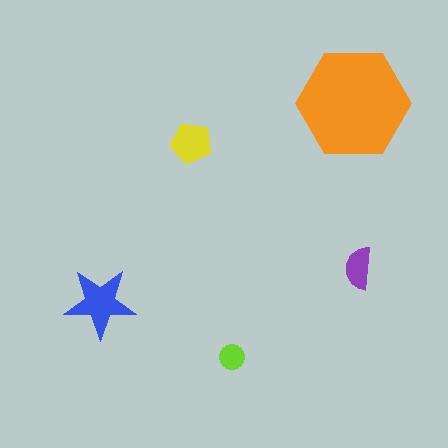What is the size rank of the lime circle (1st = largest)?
5th.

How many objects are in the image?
There are 5 objects in the image.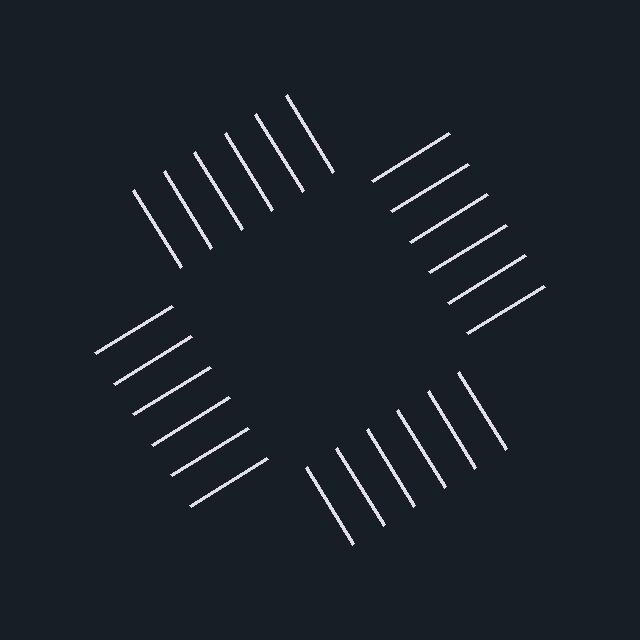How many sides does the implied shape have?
4 sides — the line-ends trace a square.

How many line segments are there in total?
24 — 6 along each of the 4 edges.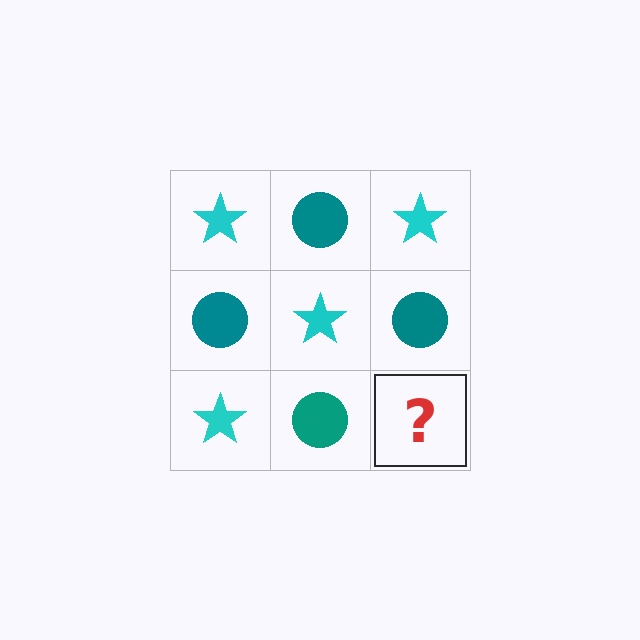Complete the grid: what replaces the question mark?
The question mark should be replaced with a cyan star.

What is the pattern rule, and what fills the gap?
The rule is that it alternates cyan star and teal circle in a checkerboard pattern. The gap should be filled with a cyan star.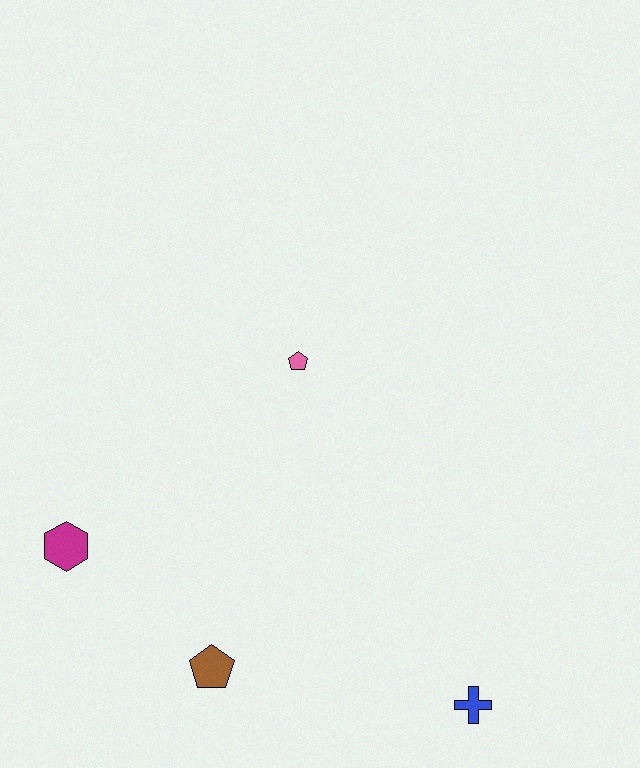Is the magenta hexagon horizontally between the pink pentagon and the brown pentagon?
No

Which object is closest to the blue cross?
The brown pentagon is closest to the blue cross.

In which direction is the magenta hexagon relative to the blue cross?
The magenta hexagon is to the left of the blue cross.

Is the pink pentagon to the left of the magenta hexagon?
No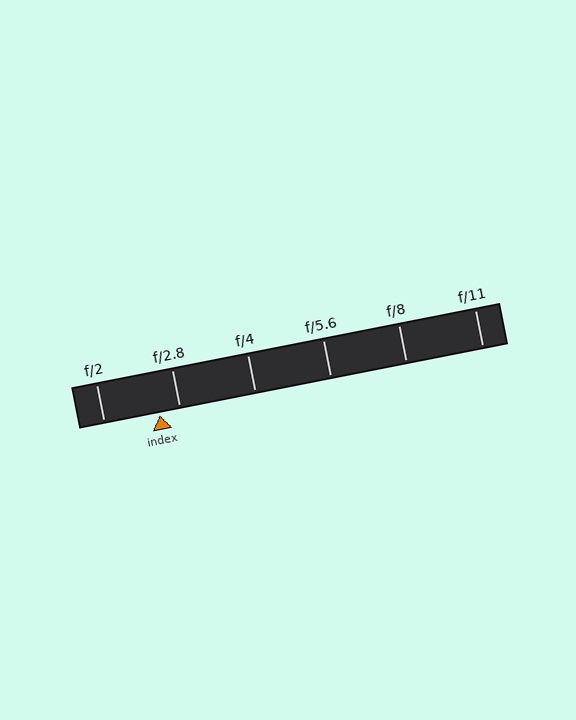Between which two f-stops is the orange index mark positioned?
The index mark is between f/2 and f/2.8.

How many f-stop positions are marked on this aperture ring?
There are 6 f-stop positions marked.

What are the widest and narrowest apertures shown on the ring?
The widest aperture shown is f/2 and the narrowest is f/11.